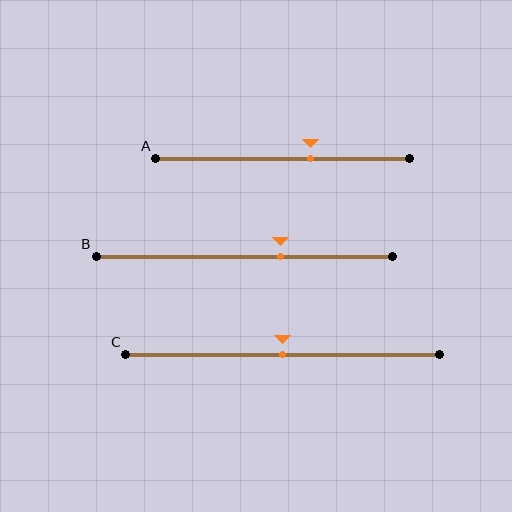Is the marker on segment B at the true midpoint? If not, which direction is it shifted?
No, the marker on segment B is shifted to the right by about 12% of the segment length.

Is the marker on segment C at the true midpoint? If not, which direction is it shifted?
Yes, the marker on segment C is at the true midpoint.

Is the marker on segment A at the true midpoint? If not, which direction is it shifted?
No, the marker on segment A is shifted to the right by about 11% of the segment length.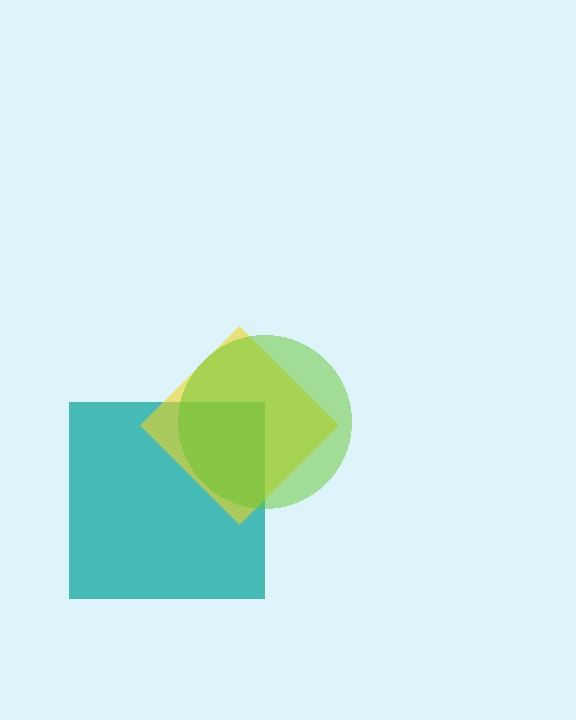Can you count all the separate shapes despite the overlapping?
Yes, there are 3 separate shapes.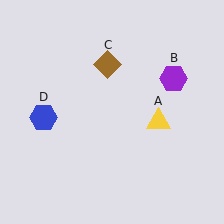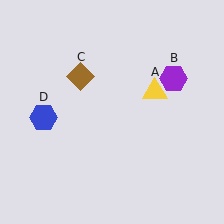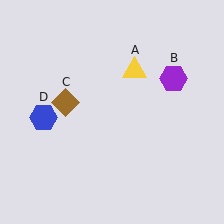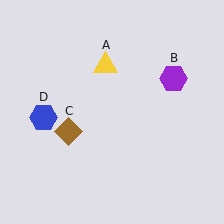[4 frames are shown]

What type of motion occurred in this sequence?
The yellow triangle (object A), brown diamond (object C) rotated counterclockwise around the center of the scene.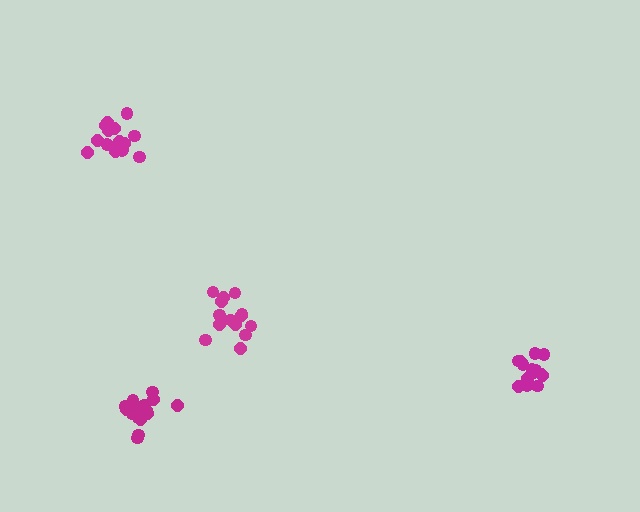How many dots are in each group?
Group 1: 17 dots, Group 2: 15 dots, Group 3: 16 dots, Group 4: 14 dots (62 total).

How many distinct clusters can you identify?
There are 4 distinct clusters.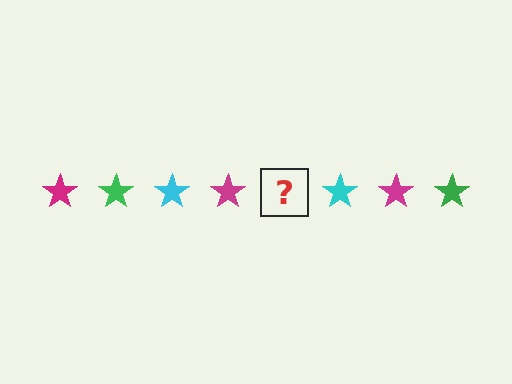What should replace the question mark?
The question mark should be replaced with a green star.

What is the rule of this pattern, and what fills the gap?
The rule is that the pattern cycles through magenta, green, cyan stars. The gap should be filled with a green star.